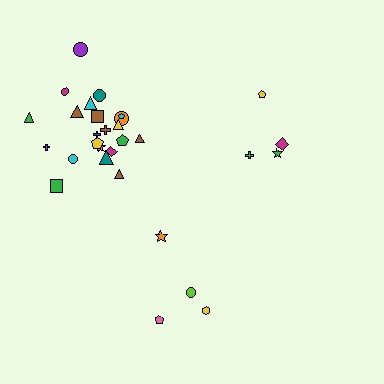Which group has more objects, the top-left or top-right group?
The top-left group.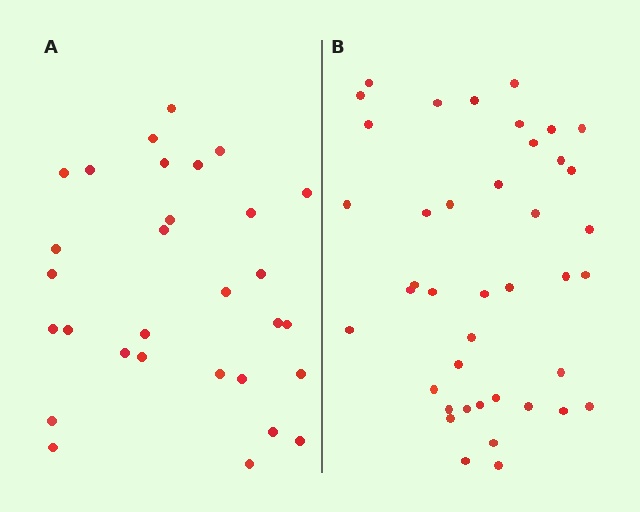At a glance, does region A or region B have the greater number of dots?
Region B (the right region) has more dots.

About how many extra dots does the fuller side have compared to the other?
Region B has roughly 12 or so more dots than region A.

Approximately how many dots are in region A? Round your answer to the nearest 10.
About 30 dots.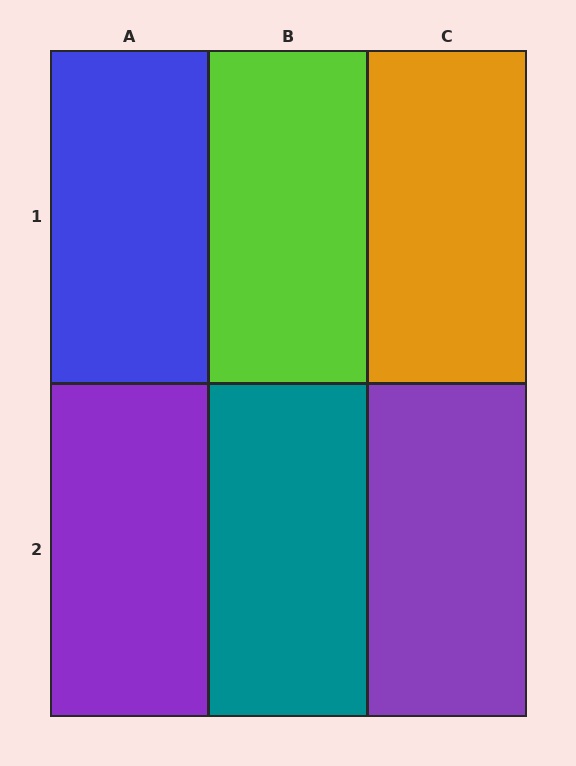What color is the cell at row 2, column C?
Purple.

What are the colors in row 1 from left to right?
Blue, lime, orange.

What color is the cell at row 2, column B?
Teal.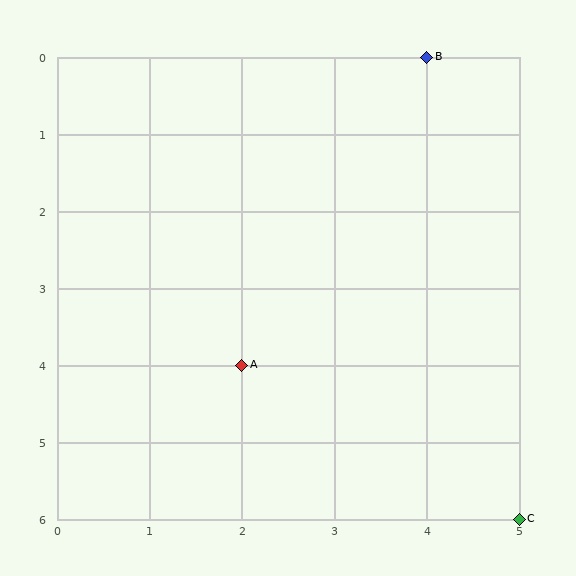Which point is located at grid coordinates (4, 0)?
Point B is at (4, 0).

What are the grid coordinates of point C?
Point C is at grid coordinates (5, 6).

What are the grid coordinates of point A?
Point A is at grid coordinates (2, 4).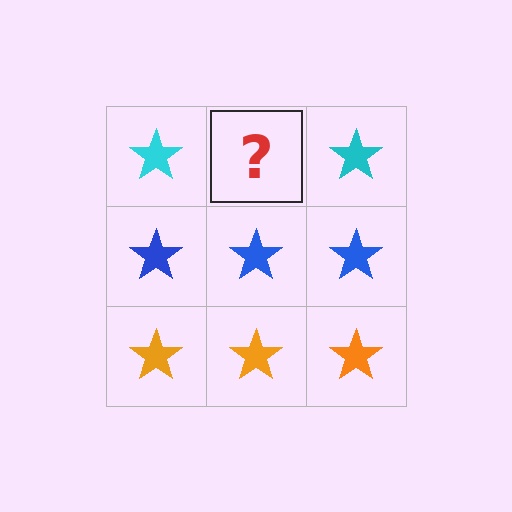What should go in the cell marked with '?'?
The missing cell should contain a cyan star.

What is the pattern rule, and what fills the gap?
The rule is that each row has a consistent color. The gap should be filled with a cyan star.